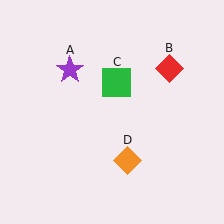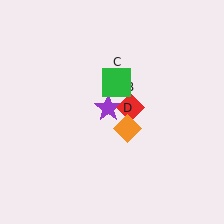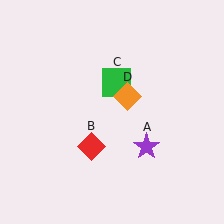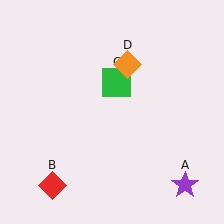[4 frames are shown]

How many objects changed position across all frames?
3 objects changed position: purple star (object A), red diamond (object B), orange diamond (object D).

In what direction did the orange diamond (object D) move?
The orange diamond (object D) moved up.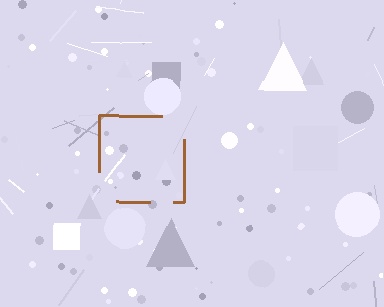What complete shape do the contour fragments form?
The contour fragments form a square.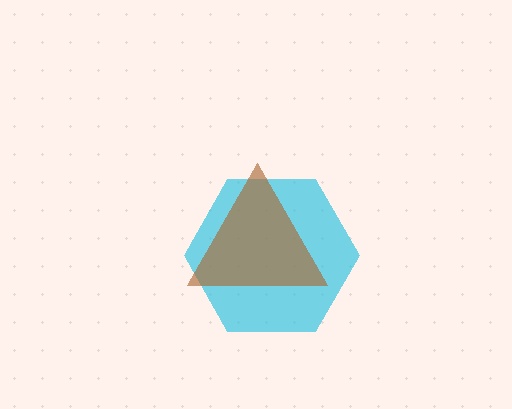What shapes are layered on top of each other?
The layered shapes are: a cyan hexagon, a brown triangle.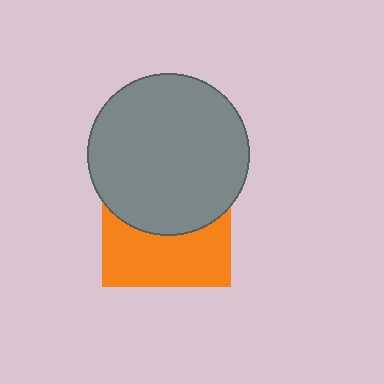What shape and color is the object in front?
The object in front is a gray circle.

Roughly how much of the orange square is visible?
About half of it is visible (roughly 47%).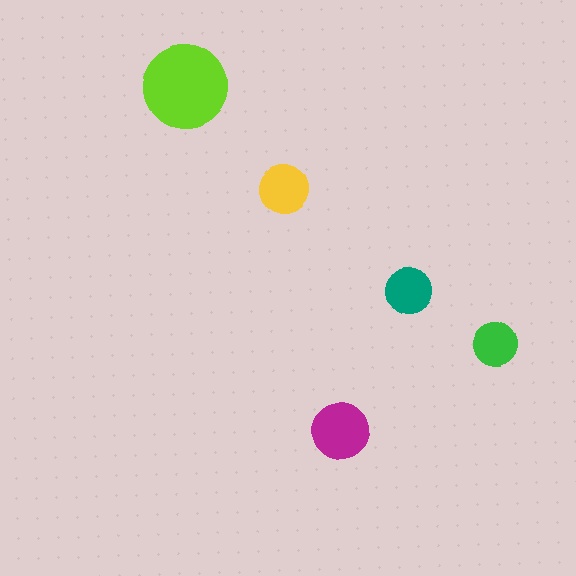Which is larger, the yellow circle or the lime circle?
The lime one.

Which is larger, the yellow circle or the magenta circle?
The magenta one.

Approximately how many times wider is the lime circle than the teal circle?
About 2 times wider.